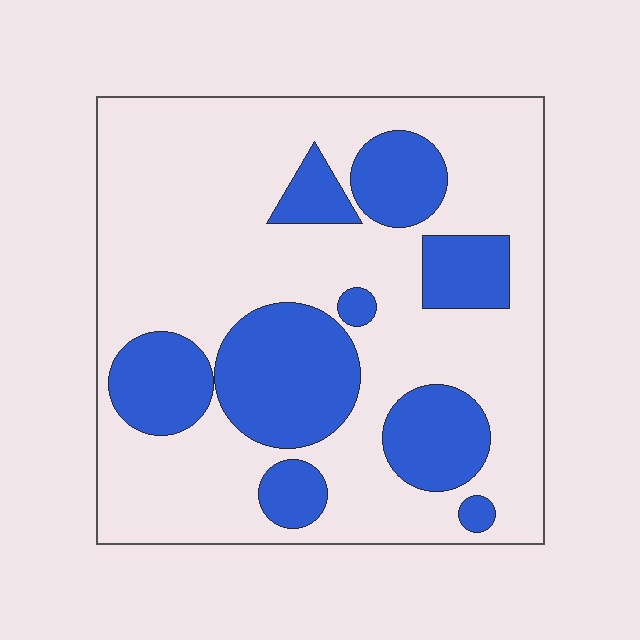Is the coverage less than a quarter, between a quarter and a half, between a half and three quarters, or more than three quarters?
Between a quarter and a half.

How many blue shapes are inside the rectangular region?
9.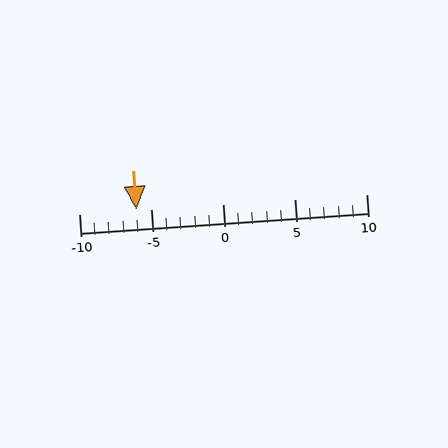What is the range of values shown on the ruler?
The ruler shows values from -10 to 10.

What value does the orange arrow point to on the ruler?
The orange arrow points to approximately -6.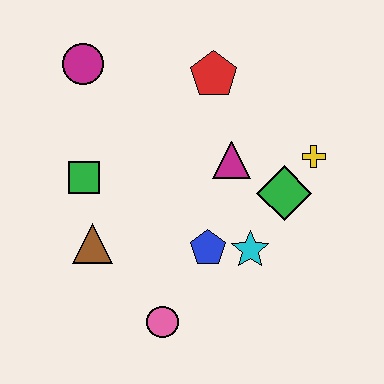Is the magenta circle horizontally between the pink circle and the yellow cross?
No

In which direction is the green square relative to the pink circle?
The green square is above the pink circle.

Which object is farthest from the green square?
The yellow cross is farthest from the green square.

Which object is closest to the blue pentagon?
The cyan star is closest to the blue pentagon.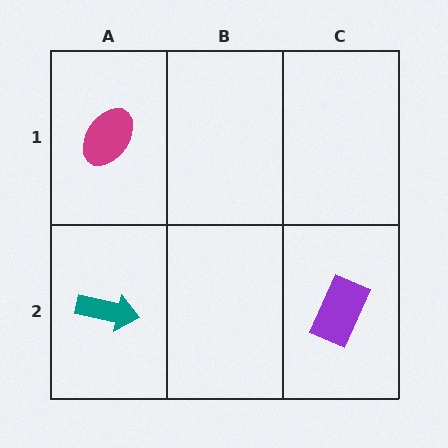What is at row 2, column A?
A teal arrow.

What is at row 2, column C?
A purple rectangle.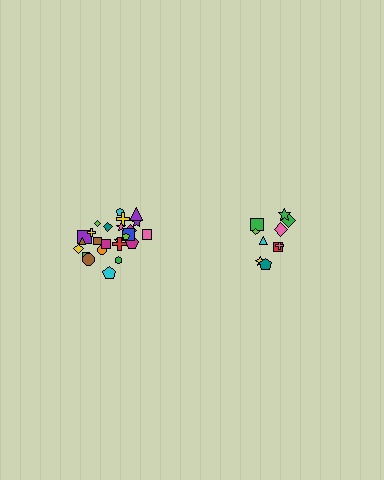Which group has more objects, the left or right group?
The left group.